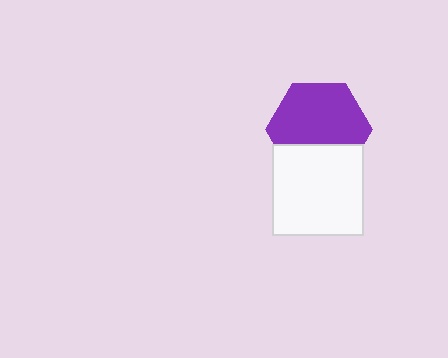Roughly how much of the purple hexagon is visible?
Most of it is visible (roughly 69%).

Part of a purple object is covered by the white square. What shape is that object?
It is a hexagon.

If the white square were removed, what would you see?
You would see the complete purple hexagon.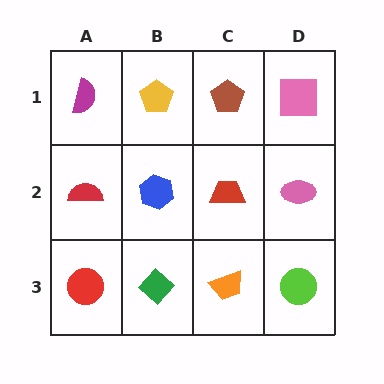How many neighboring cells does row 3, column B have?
3.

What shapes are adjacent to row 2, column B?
A yellow pentagon (row 1, column B), a green diamond (row 3, column B), a red semicircle (row 2, column A), a red trapezoid (row 2, column C).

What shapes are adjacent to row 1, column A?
A red semicircle (row 2, column A), a yellow pentagon (row 1, column B).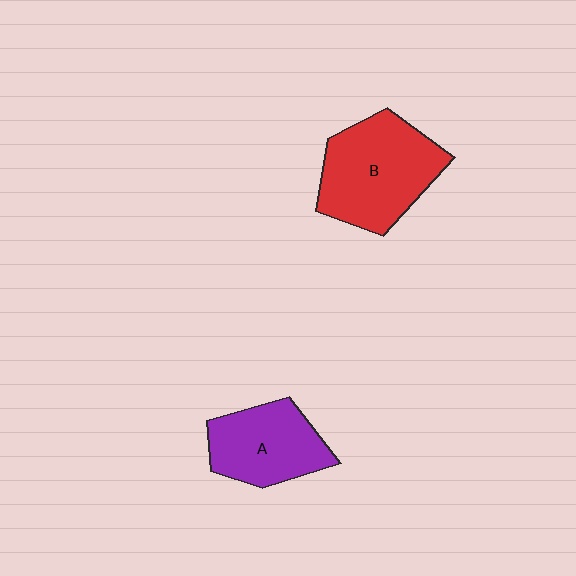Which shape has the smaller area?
Shape A (purple).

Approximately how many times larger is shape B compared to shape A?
Approximately 1.4 times.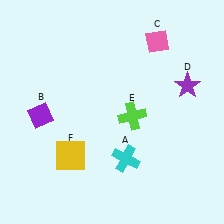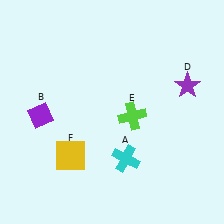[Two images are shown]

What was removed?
The pink diamond (C) was removed in Image 2.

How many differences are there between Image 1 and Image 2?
There is 1 difference between the two images.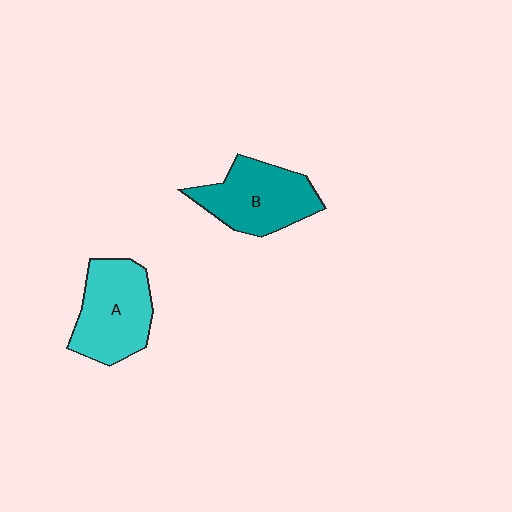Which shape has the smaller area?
Shape B (teal).